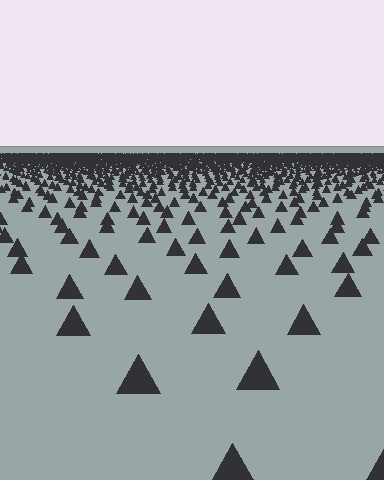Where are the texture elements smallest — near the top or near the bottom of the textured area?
Near the top.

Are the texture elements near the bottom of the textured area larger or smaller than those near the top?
Larger. Near the bottom, elements are closer to the viewer and appear at a bigger on-screen size.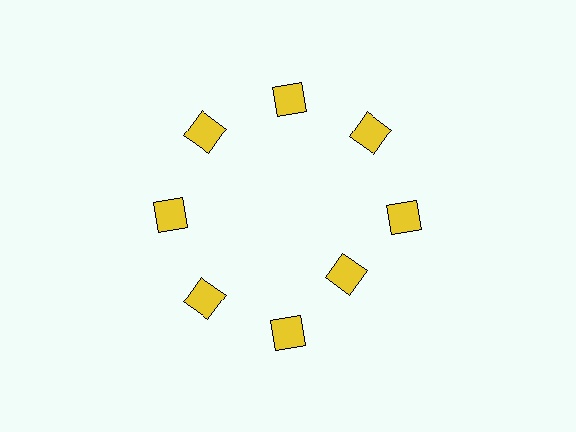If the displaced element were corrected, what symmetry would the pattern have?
It would have 8-fold rotational symmetry — the pattern would map onto itself every 45 degrees.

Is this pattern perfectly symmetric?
No. The 8 yellow squares are arranged in a ring, but one element near the 4 o'clock position is pulled inward toward the center, breaking the 8-fold rotational symmetry.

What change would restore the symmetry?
The symmetry would be restored by moving it outward, back onto the ring so that all 8 squares sit at equal angles and equal distance from the center.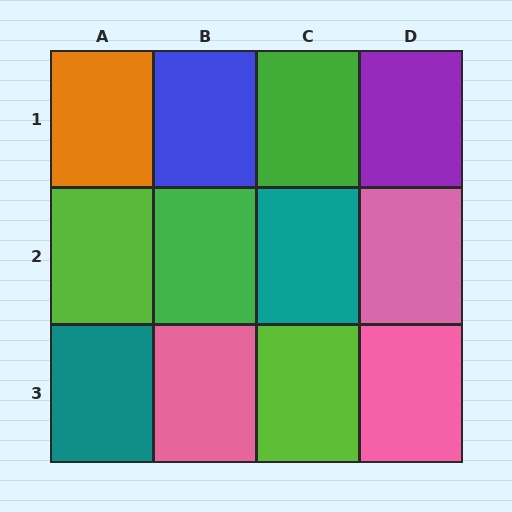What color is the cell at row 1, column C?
Green.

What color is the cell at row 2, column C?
Teal.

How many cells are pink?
3 cells are pink.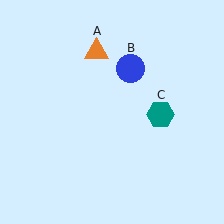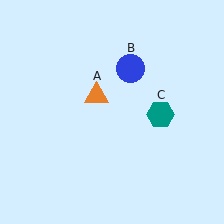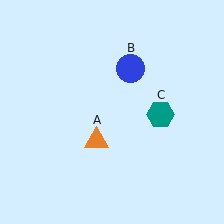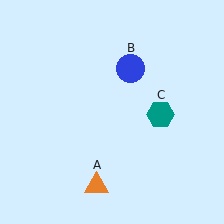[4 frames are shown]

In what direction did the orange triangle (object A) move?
The orange triangle (object A) moved down.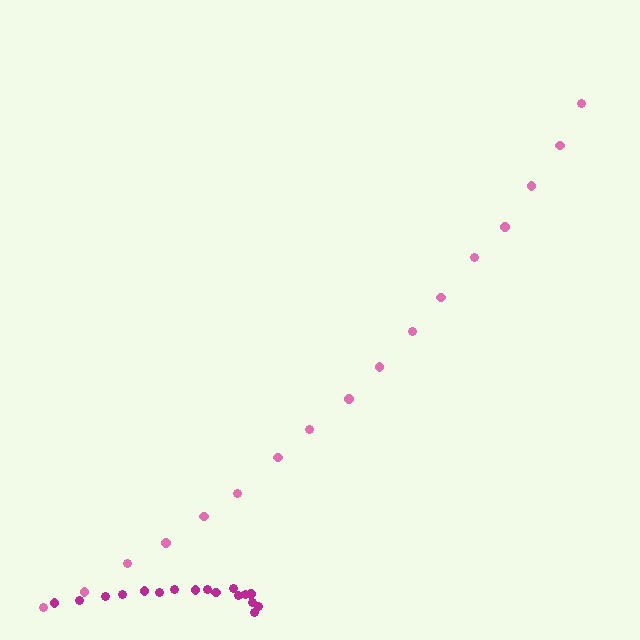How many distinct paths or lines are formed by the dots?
There are 2 distinct paths.